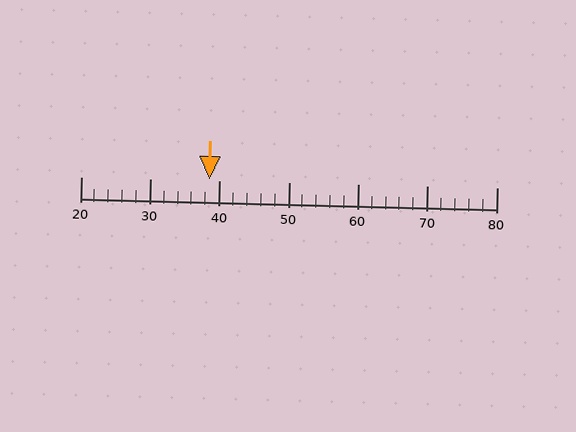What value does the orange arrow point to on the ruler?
The orange arrow points to approximately 39.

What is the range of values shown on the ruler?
The ruler shows values from 20 to 80.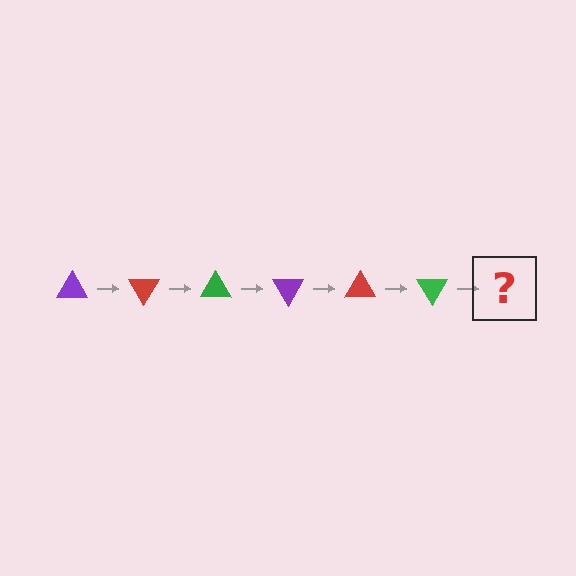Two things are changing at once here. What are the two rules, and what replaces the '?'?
The two rules are that it rotates 60 degrees each step and the color cycles through purple, red, and green. The '?' should be a purple triangle, rotated 360 degrees from the start.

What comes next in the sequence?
The next element should be a purple triangle, rotated 360 degrees from the start.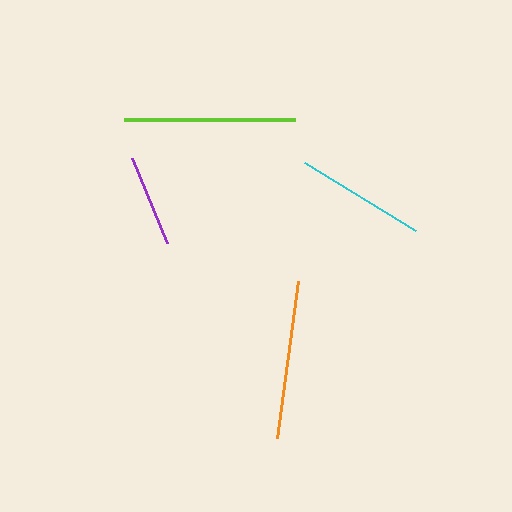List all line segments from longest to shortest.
From longest to shortest: lime, orange, cyan, purple.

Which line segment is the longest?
The lime line is the longest at approximately 171 pixels.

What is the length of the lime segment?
The lime segment is approximately 171 pixels long.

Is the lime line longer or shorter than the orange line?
The lime line is longer than the orange line.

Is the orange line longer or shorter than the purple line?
The orange line is longer than the purple line.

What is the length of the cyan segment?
The cyan segment is approximately 130 pixels long.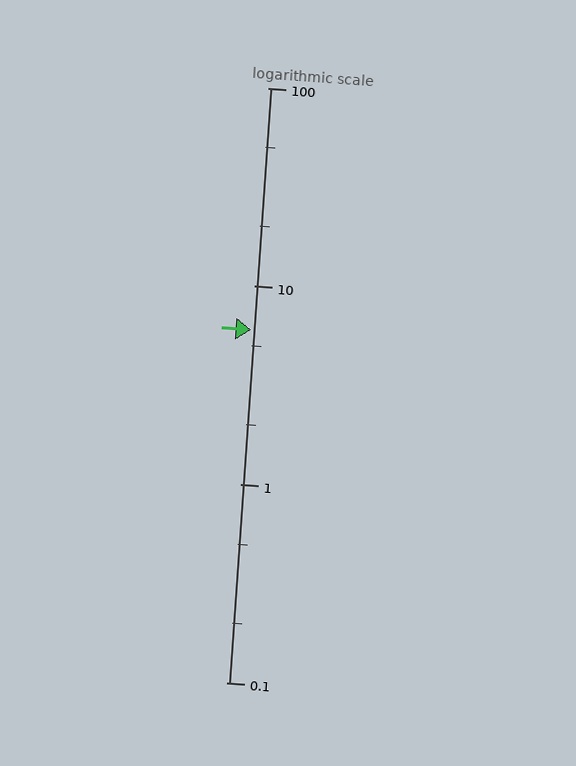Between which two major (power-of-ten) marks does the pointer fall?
The pointer is between 1 and 10.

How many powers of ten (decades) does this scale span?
The scale spans 3 decades, from 0.1 to 100.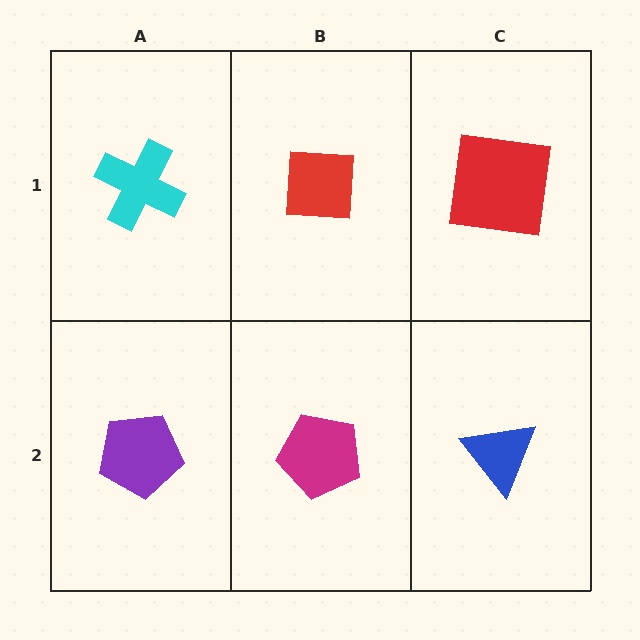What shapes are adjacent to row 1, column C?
A blue triangle (row 2, column C), a red square (row 1, column B).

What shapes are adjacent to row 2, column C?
A red square (row 1, column C), a magenta pentagon (row 2, column B).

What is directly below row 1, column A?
A purple pentagon.